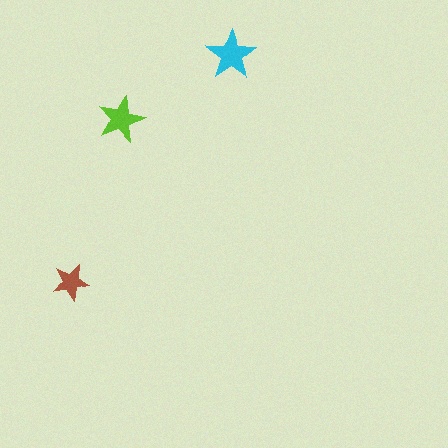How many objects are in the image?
There are 3 objects in the image.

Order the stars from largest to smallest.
the cyan one, the lime one, the brown one.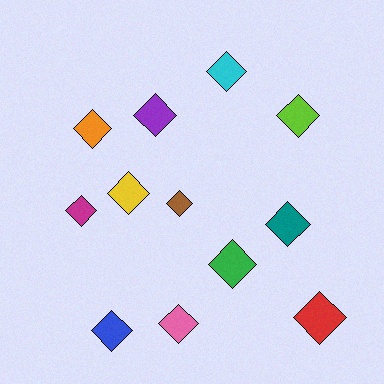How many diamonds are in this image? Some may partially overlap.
There are 12 diamonds.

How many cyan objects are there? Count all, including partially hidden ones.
There is 1 cyan object.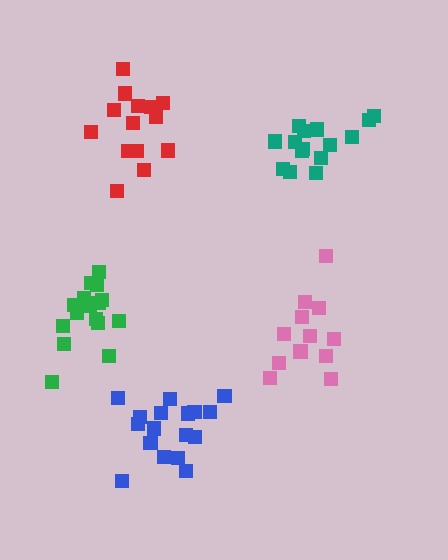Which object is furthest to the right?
The teal cluster is rightmost.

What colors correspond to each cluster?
The clusters are colored: red, blue, green, pink, teal.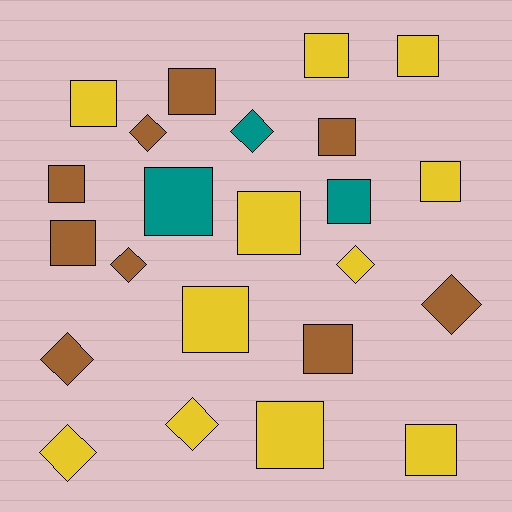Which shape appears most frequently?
Square, with 15 objects.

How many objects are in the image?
There are 23 objects.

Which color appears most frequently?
Yellow, with 11 objects.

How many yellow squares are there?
There are 8 yellow squares.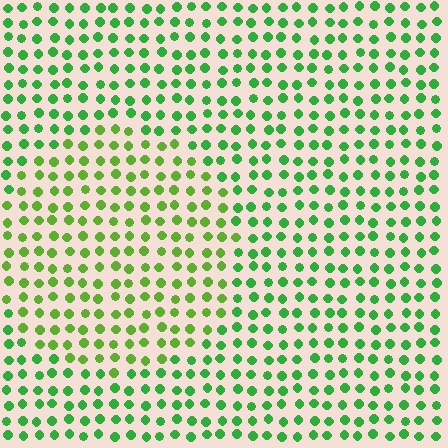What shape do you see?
I see a circle.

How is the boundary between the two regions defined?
The boundary is defined purely by a slight shift in hue (about 29 degrees). Spacing, size, and orientation are identical on both sides.